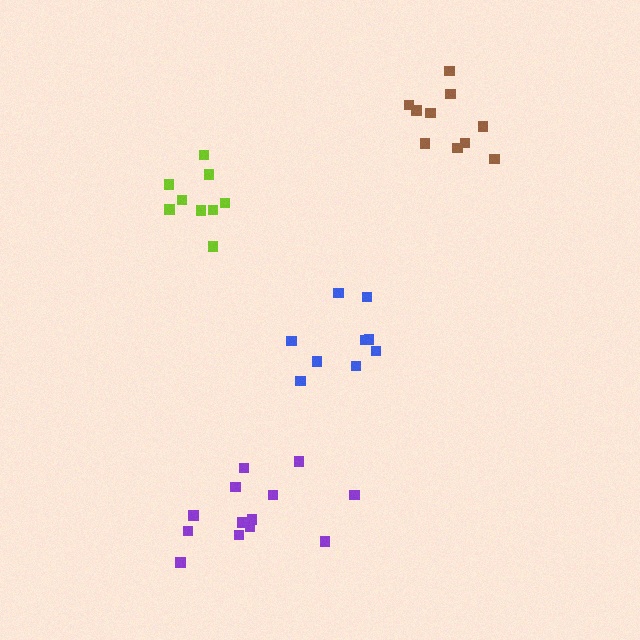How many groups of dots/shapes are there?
There are 4 groups.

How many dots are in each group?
Group 1: 9 dots, Group 2: 9 dots, Group 3: 13 dots, Group 4: 10 dots (41 total).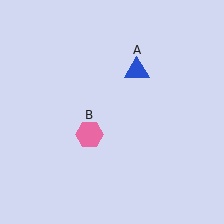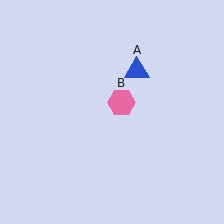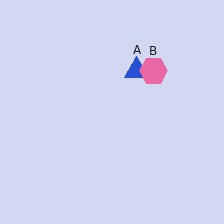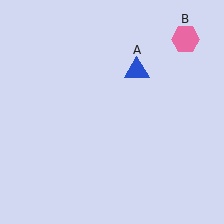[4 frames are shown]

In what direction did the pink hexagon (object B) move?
The pink hexagon (object B) moved up and to the right.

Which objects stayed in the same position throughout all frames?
Blue triangle (object A) remained stationary.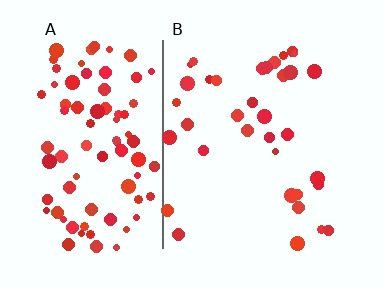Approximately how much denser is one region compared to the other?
Approximately 2.6× — region A over region B.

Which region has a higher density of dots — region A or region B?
A (the left).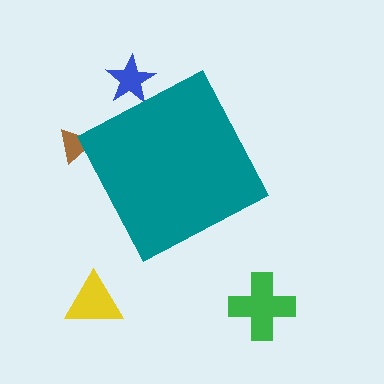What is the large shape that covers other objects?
A teal diamond.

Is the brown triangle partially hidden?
Yes, the brown triangle is partially hidden behind the teal diamond.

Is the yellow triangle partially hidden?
No, the yellow triangle is fully visible.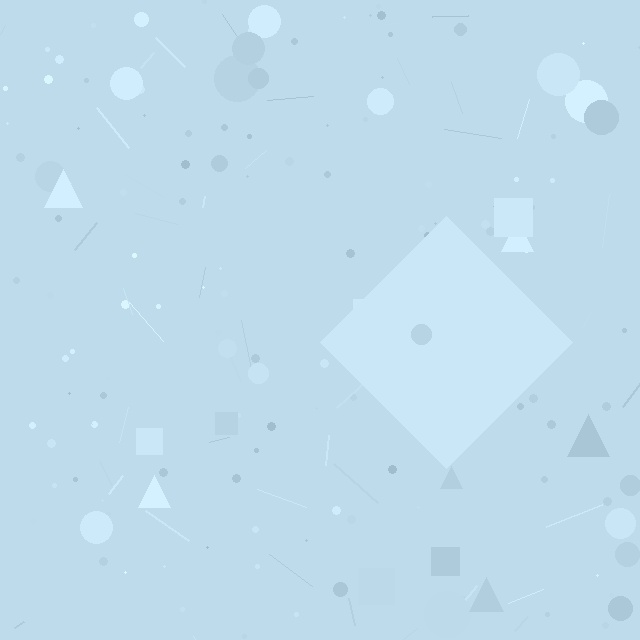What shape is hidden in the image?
A diamond is hidden in the image.